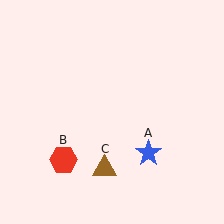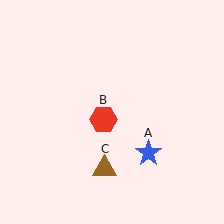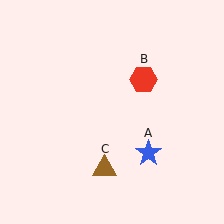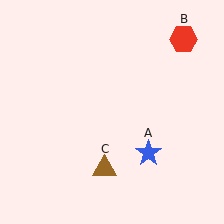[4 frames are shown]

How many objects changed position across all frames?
1 object changed position: red hexagon (object B).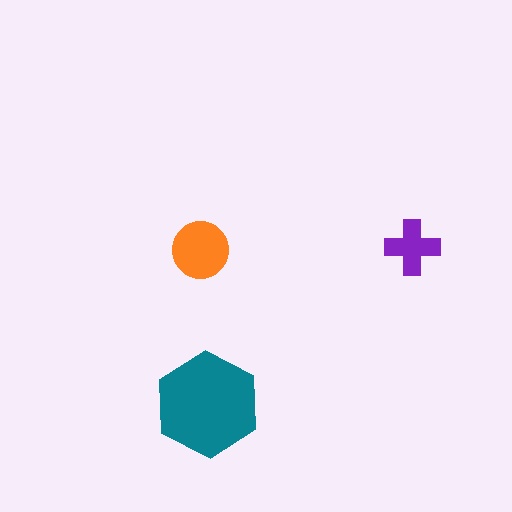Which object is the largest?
The teal hexagon.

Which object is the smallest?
The purple cross.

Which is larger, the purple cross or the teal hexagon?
The teal hexagon.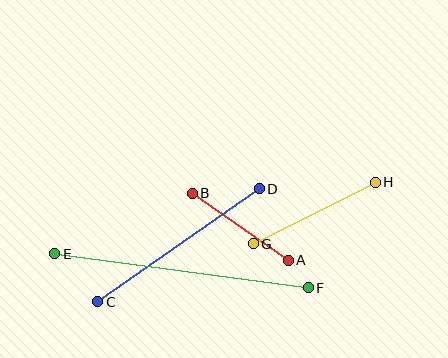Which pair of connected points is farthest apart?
Points E and F are farthest apart.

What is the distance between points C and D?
The distance is approximately 197 pixels.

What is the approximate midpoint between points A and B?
The midpoint is at approximately (240, 227) pixels.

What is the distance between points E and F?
The distance is approximately 256 pixels.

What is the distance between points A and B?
The distance is approximately 117 pixels.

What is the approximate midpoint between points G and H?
The midpoint is at approximately (314, 213) pixels.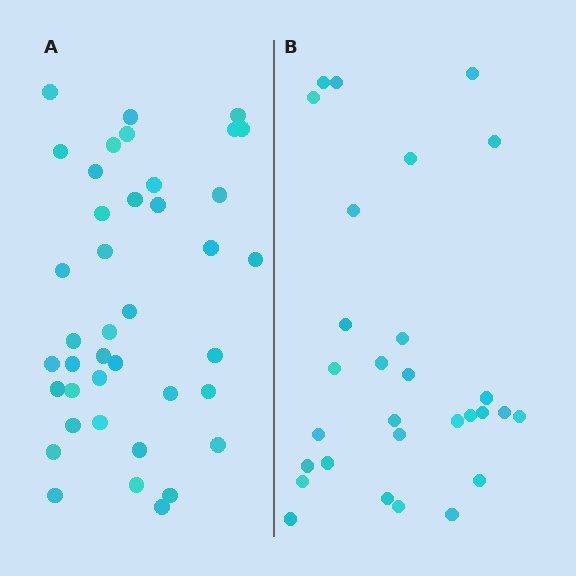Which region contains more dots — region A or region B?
Region A (the left region) has more dots.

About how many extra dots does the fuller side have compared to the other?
Region A has roughly 12 or so more dots than region B.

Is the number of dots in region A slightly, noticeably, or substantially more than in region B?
Region A has noticeably more, but not dramatically so. The ratio is roughly 1.4 to 1.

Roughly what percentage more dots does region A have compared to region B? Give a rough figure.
About 40% more.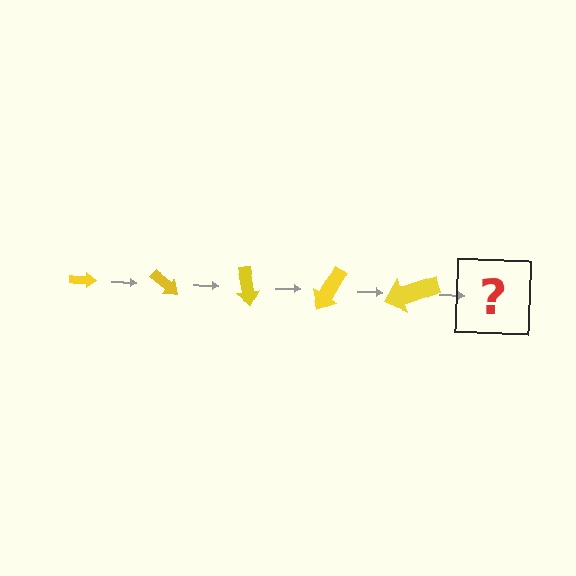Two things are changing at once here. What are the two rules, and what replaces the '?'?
The two rules are that the arrow grows larger each step and it rotates 40 degrees each step. The '?' should be an arrow, larger than the previous one and rotated 200 degrees from the start.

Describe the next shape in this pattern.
It should be an arrow, larger than the previous one and rotated 200 degrees from the start.